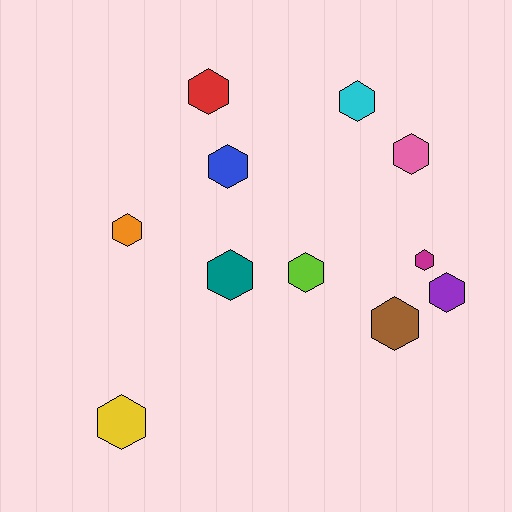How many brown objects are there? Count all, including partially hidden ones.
There is 1 brown object.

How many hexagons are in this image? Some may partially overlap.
There are 11 hexagons.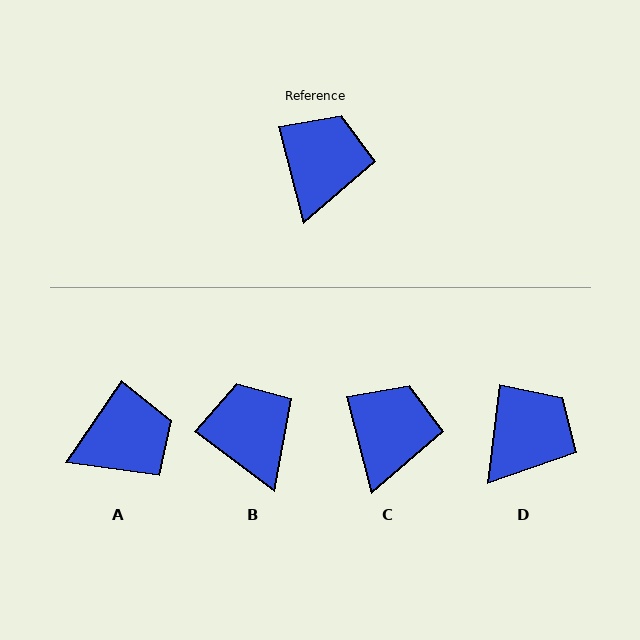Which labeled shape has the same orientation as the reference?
C.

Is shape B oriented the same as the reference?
No, it is off by about 39 degrees.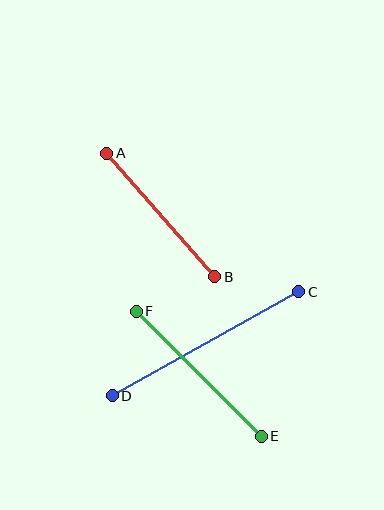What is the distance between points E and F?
The distance is approximately 177 pixels.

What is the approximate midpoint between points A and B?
The midpoint is at approximately (161, 215) pixels.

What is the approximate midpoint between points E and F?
The midpoint is at approximately (199, 374) pixels.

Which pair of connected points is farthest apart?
Points C and D are farthest apart.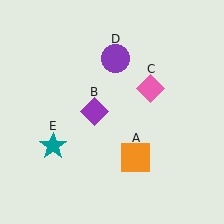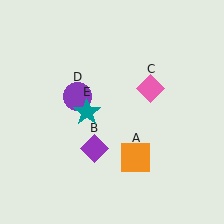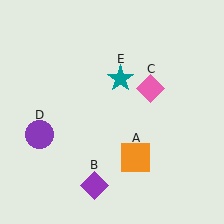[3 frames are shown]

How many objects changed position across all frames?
3 objects changed position: purple diamond (object B), purple circle (object D), teal star (object E).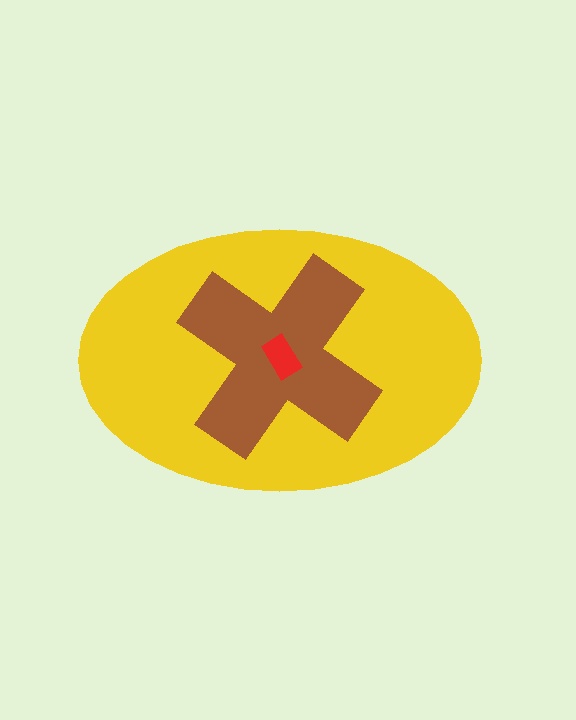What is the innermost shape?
The red rectangle.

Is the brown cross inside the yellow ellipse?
Yes.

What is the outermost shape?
The yellow ellipse.